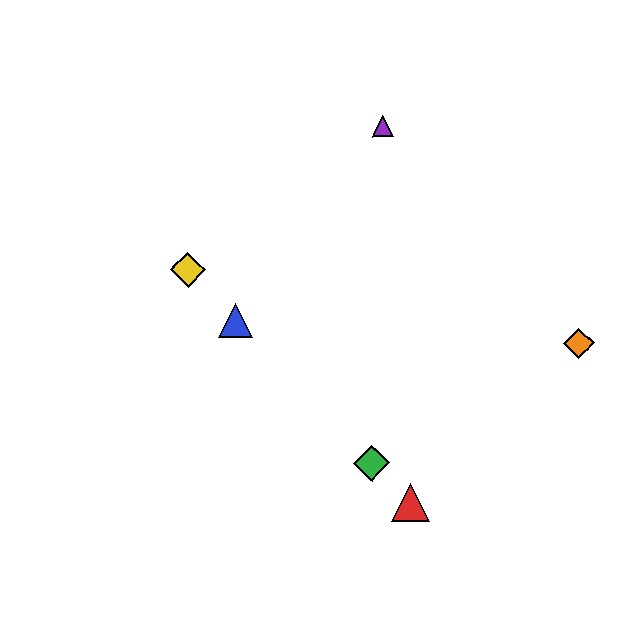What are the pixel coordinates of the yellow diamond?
The yellow diamond is at (188, 270).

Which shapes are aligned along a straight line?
The red triangle, the blue triangle, the green diamond, the yellow diamond are aligned along a straight line.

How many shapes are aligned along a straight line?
4 shapes (the red triangle, the blue triangle, the green diamond, the yellow diamond) are aligned along a straight line.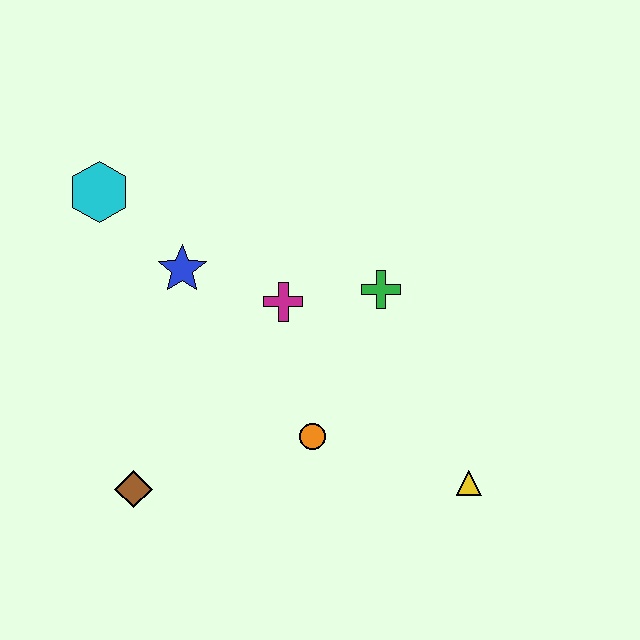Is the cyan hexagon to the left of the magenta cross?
Yes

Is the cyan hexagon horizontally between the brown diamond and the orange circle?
No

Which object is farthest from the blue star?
The yellow triangle is farthest from the blue star.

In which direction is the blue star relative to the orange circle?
The blue star is above the orange circle.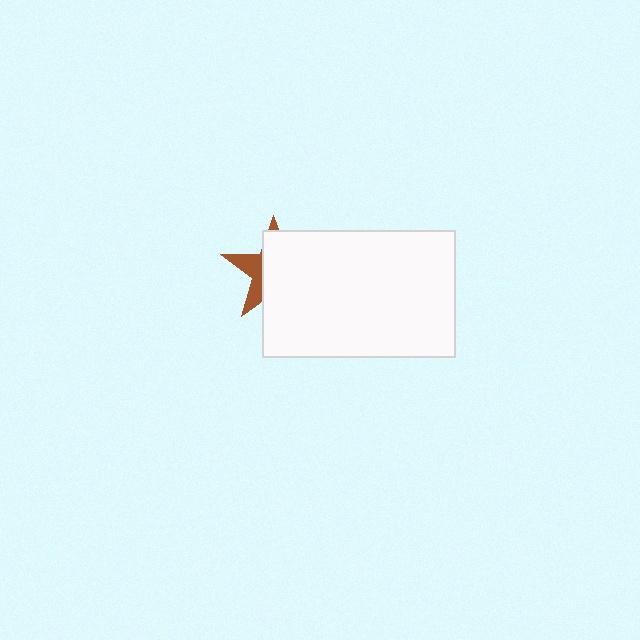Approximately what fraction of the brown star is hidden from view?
Roughly 70% of the brown star is hidden behind the white rectangle.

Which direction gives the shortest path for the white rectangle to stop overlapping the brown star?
Moving right gives the shortest separation.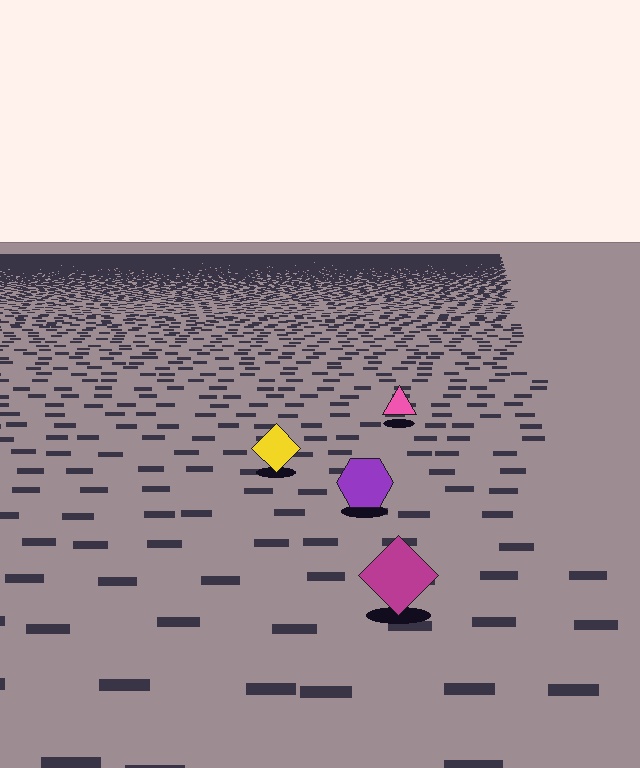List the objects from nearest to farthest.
From nearest to farthest: the magenta diamond, the purple hexagon, the yellow diamond, the pink triangle.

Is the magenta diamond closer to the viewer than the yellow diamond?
Yes. The magenta diamond is closer — you can tell from the texture gradient: the ground texture is coarser near it.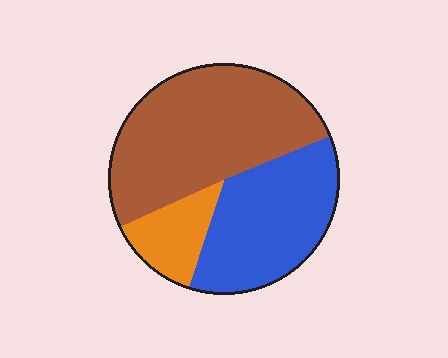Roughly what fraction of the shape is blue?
Blue takes up about three eighths (3/8) of the shape.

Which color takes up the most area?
Brown, at roughly 50%.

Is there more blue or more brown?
Brown.